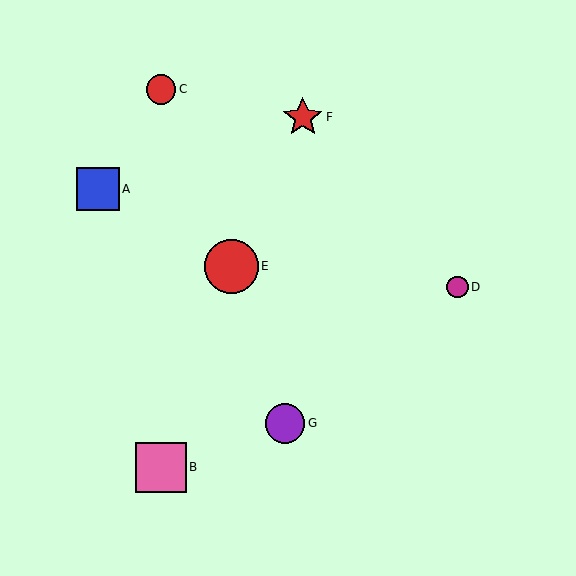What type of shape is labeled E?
Shape E is a red circle.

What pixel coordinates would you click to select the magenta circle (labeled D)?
Click at (458, 287) to select the magenta circle D.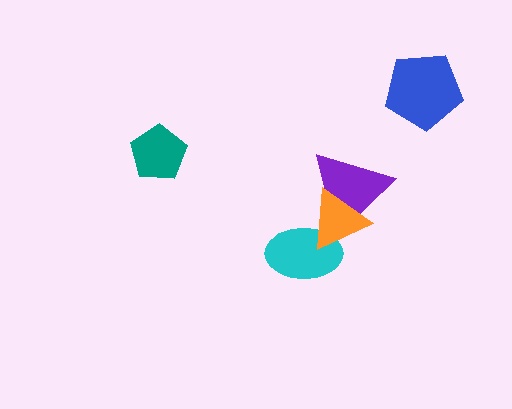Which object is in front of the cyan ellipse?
The orange triangle is in front of the cyan ellipse.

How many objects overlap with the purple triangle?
2 objects overlap with the purple triangle.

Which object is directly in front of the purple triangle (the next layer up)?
The cyan ellipse is directly in front of the purple triangle.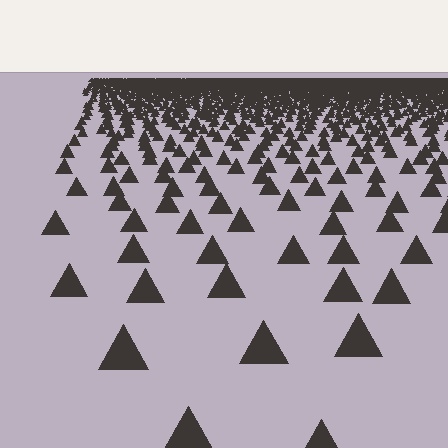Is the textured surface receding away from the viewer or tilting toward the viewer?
The surface is receding away from the viewer. Texture elements get smaller and denser toward the top.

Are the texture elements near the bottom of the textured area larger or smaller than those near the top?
Larger. Near the bottom, elements are closer to the viewer and appear at a bigger on-screen size.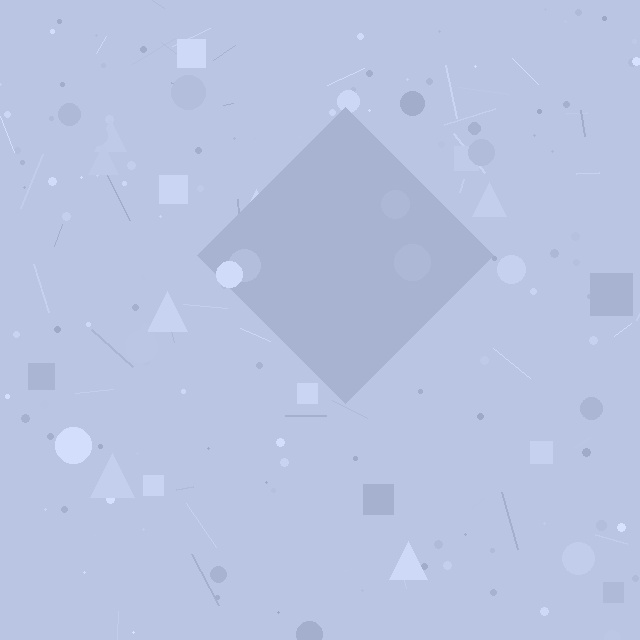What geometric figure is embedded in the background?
A diamond is embedded in the background.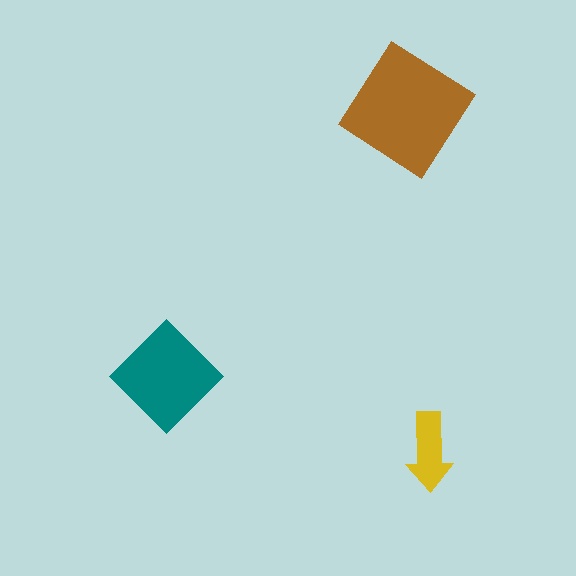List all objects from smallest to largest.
The yellow arrow, the teal diamond, the brown diamond.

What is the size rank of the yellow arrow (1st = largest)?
3rd.